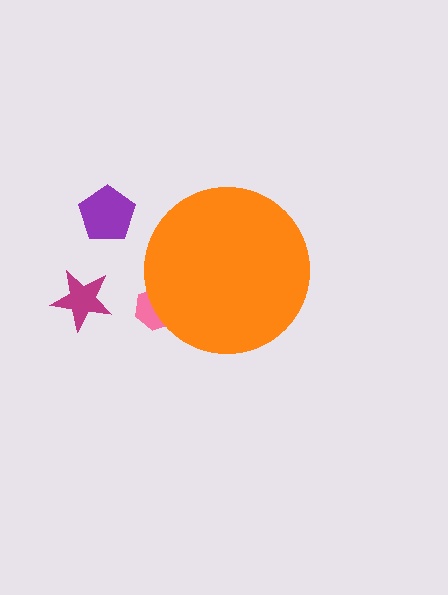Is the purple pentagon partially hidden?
No, the purple pentagon is fully visible.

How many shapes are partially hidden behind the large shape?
1 shape is partially hidden.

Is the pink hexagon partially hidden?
Yes, the pink hexagon is partially hidden behind the orange circle.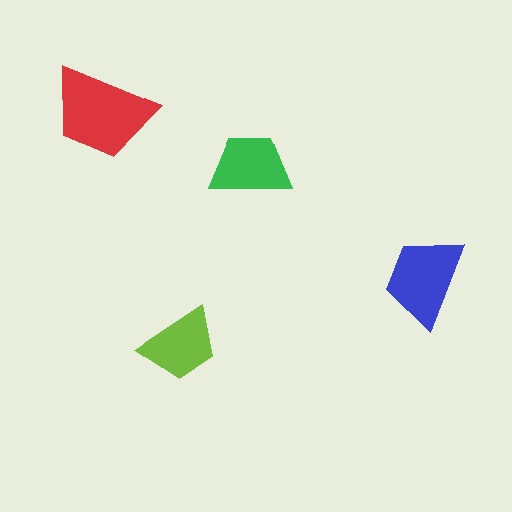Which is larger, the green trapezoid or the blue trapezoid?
The blue one.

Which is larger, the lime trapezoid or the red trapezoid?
The red one.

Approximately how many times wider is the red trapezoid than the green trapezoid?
About 1.5 times wider.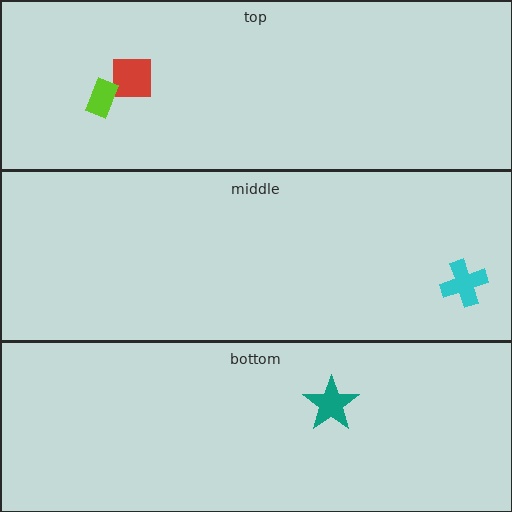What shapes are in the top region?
The red square, the lime rectangle.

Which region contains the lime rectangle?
The top region.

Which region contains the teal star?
The bottom region.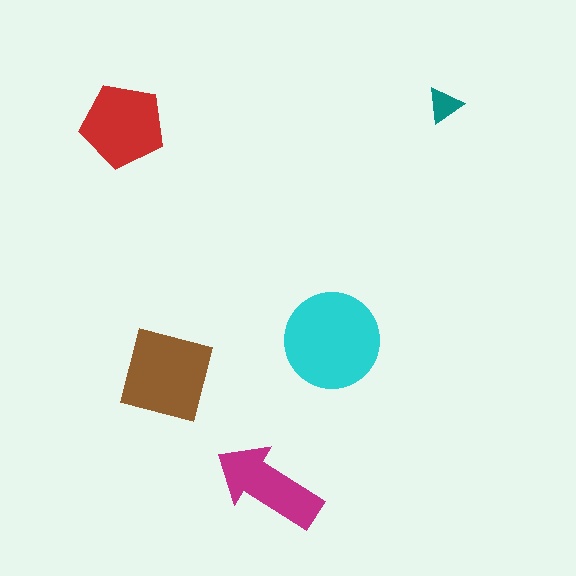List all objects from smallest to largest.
The teal triangle, the magenta arrow, the red pentagon, the brown square, the cyan circle.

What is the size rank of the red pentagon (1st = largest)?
3rd.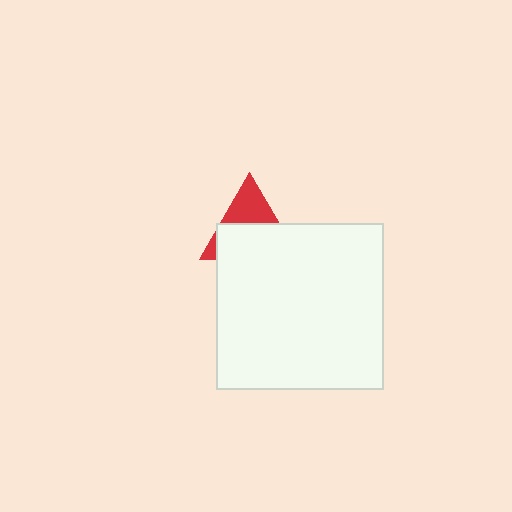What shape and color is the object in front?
The object in front is a white square.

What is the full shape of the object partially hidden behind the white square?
The partially hidden object is a red triangle.